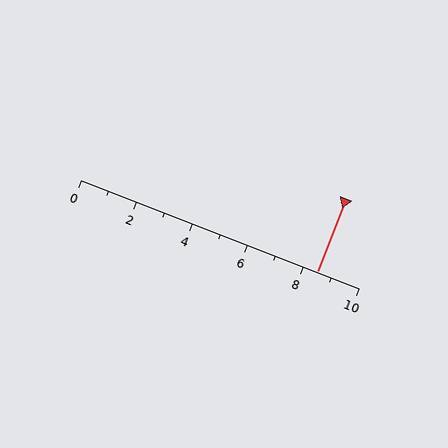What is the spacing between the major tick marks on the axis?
The major ticks are spaced 2 apart.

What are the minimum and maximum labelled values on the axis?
The axis runs from 0 to 10.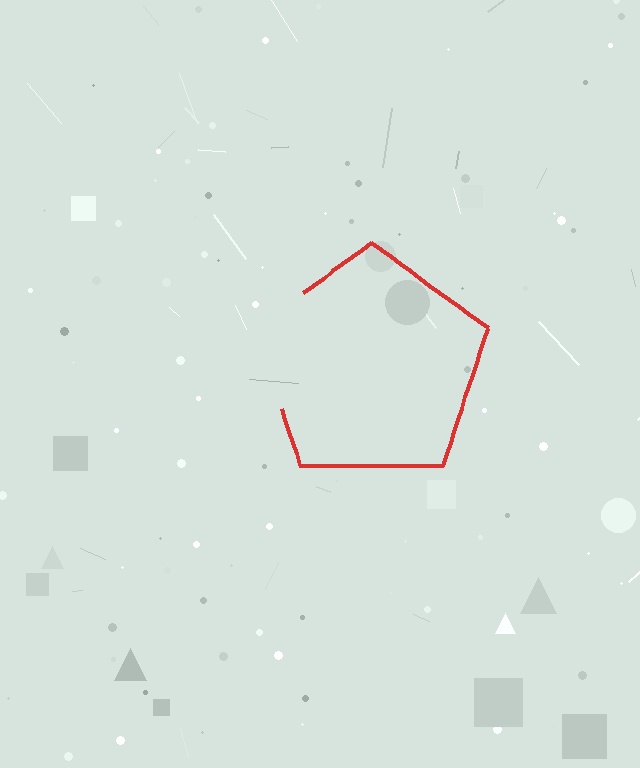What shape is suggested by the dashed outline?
The dashed outline suggests a pentagon.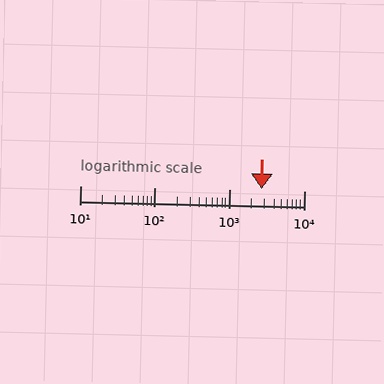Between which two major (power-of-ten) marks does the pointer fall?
The pointer is between 1000 and 10000.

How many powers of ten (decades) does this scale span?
The scale spans 3 decades, from 10 to 10000.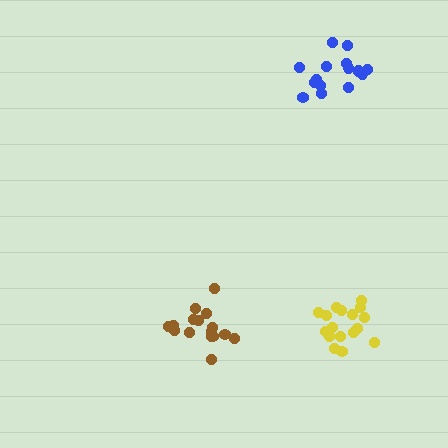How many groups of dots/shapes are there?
There are 3 groups.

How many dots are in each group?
Group 1: 17 dots, Group 2: 16 dots, Group 3: 16 dots (49 total).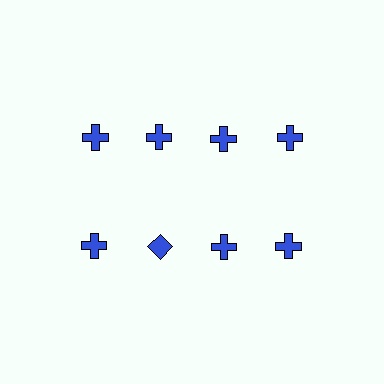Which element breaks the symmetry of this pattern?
The blue diamond in the second row, second from left column breaks the symmetry. All other shapes are blue crosses.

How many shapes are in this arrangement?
There are 8 shapes arranged in a grid pattern.